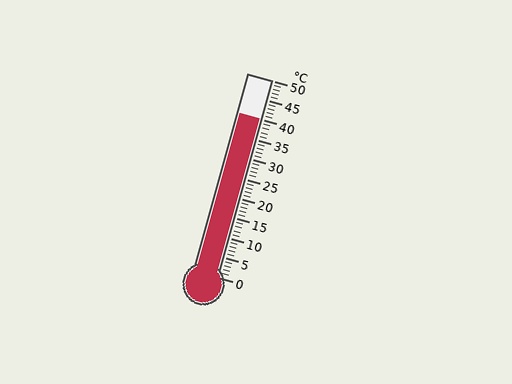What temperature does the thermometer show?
The thermometer shows approximately 40°C.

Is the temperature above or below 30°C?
The temperature is above 30°C.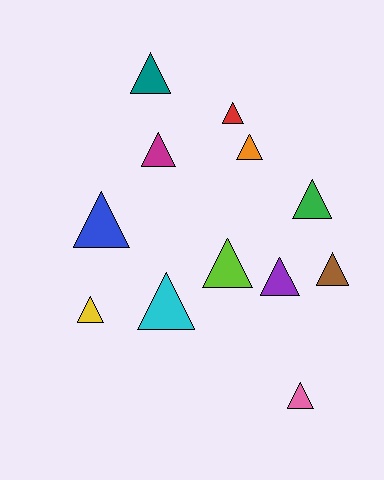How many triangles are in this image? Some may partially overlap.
There are 12 triangles.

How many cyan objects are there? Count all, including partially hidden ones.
There is 1 cyan object.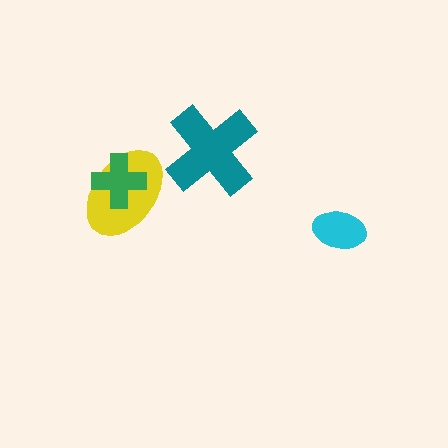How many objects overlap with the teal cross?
0 objects overlap with the teal cross.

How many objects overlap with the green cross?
1 object overlaps with the green cross.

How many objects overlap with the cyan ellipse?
0 objects overlap with the cyan ellipse.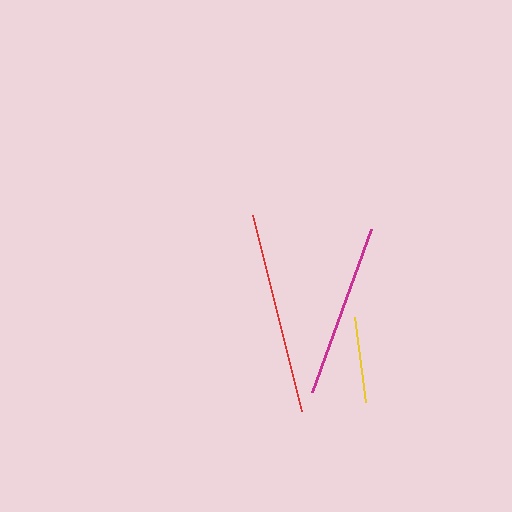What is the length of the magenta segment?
The magenta segment is approximately 173 pixels long.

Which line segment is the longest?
The red line is the longest at approximately 202 pixels.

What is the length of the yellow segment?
The yellow segment is approximately 86 pixels long.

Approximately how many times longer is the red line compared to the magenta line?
The red line is approximately 1.2 times the length of the magenta line.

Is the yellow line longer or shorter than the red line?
The red line is longer than the yellow line.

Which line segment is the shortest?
The yellow line is the shortest at approximately 86 pixels.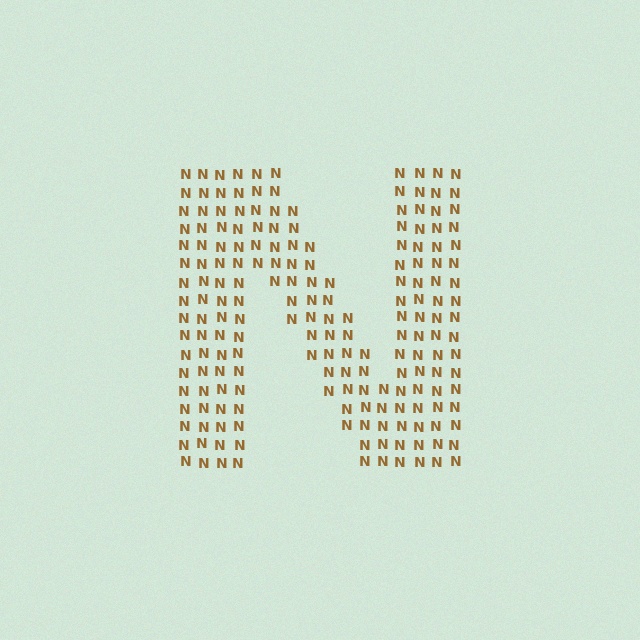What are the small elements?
The small elements are letter N's.